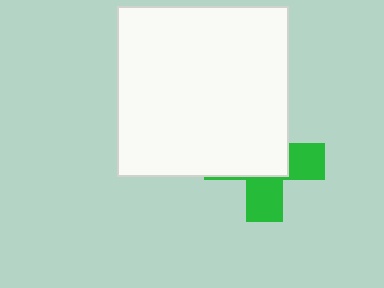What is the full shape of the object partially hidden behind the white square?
The partially hidden object is a green cross.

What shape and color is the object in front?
The object in front is a white square.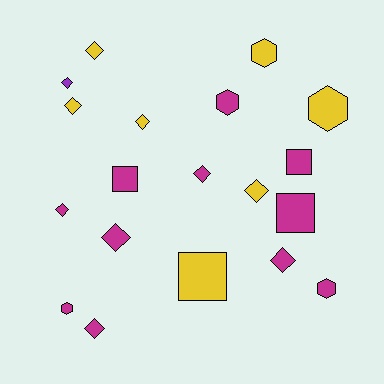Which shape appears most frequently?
Diamond, with 10 objects.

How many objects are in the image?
There are 19 objects.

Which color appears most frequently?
Magenta, with 11 objects.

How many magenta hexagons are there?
There are 3 magenta hexagons.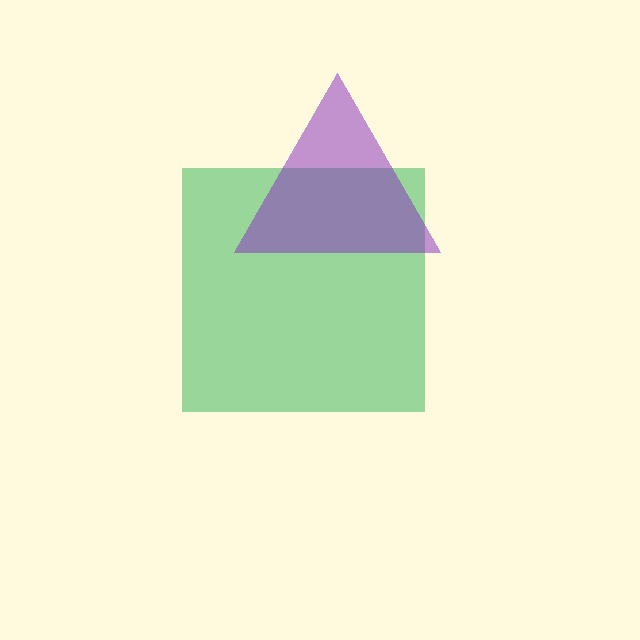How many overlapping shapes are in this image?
There are 2 overlapping shapes in the image.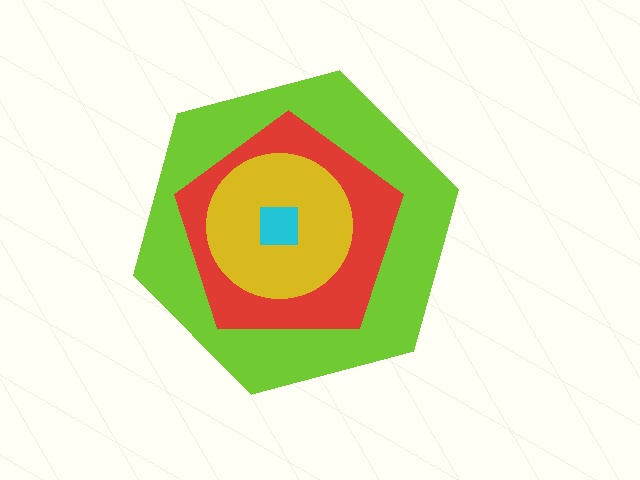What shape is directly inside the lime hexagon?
The red pentagon.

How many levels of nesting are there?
4.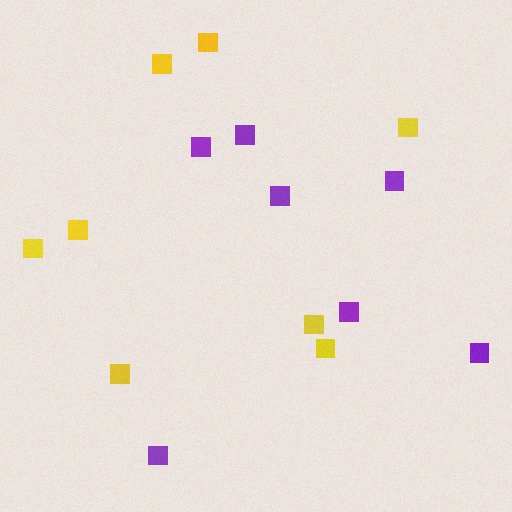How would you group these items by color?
There are 2 groups: one group of purple squares (7) and one group of yellow squares (8).